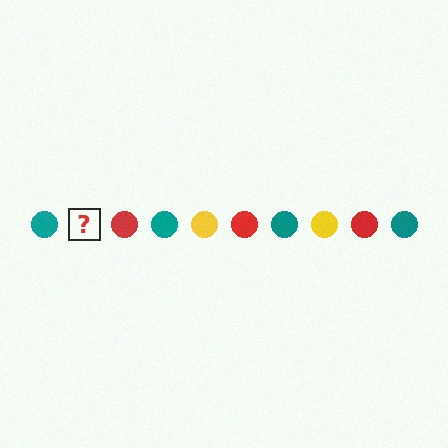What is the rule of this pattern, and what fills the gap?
The rule is that the pattern cycles through teal, yellow, red circles. The gap should be filled with a yellow circle.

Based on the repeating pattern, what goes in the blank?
The blank should be a yellow circle.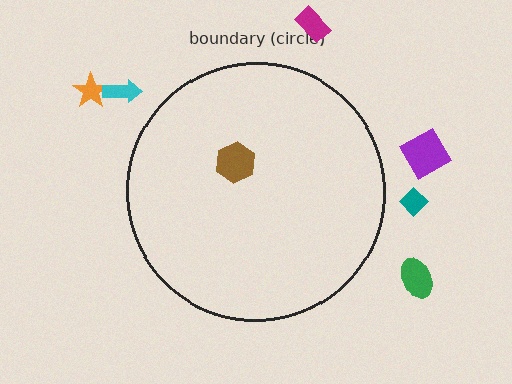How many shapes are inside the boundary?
1 inside, 6 outside.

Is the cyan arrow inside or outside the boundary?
Outside.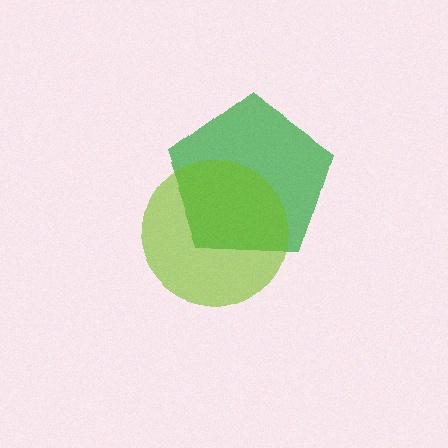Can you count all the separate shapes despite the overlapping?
Yes, there are 2 separate shapes.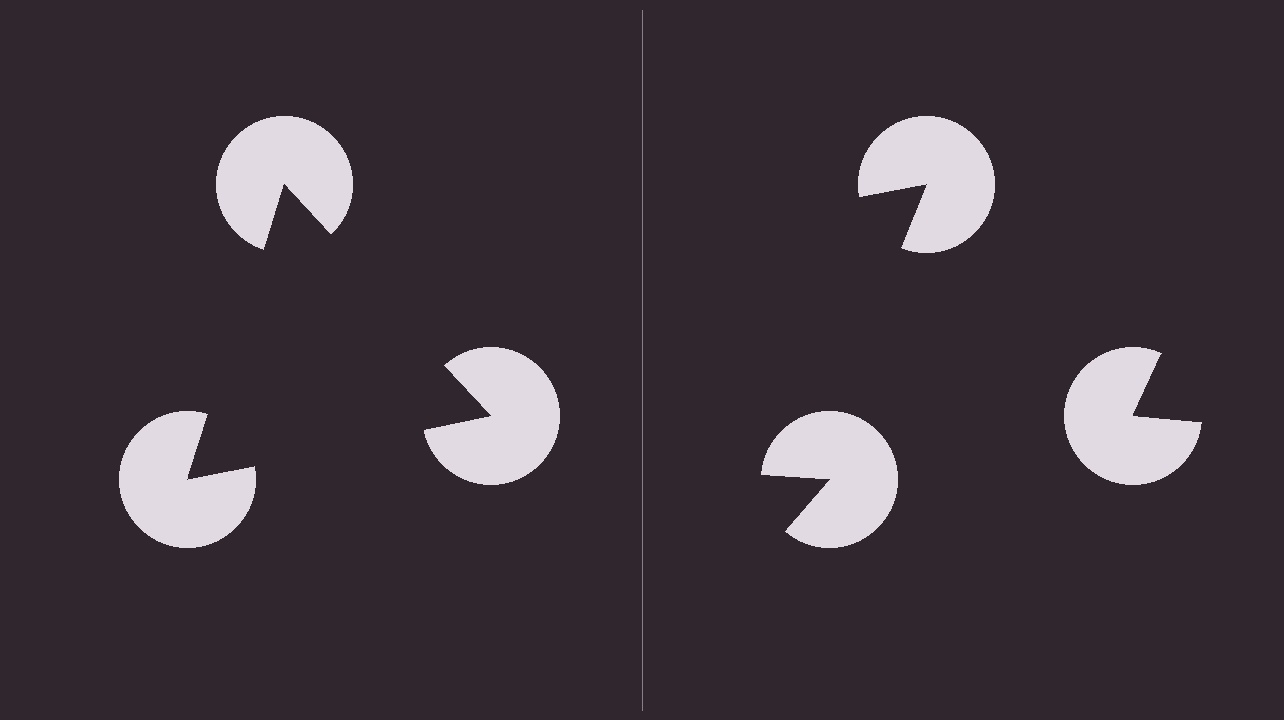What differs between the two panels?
The pac-man discs are positioned identically on both sides; only the wedge orientations differ. On the left they align to a triangle; on the right they are misaligned.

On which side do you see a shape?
An illusory triangle appears on the left side. On the right side the wedge cuts are rotated, so no coherent shape forms.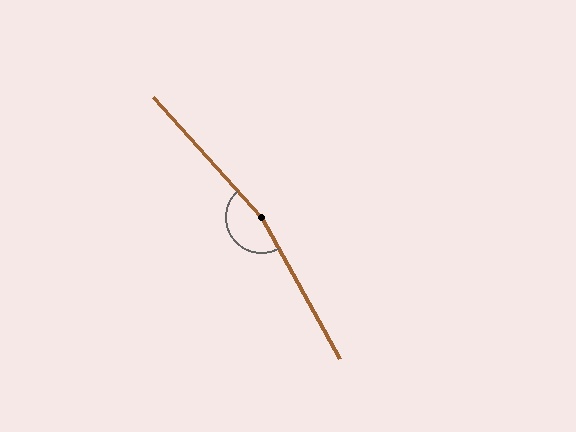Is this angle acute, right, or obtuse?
It is obtuse.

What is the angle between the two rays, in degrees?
Approximately 167 degrees.